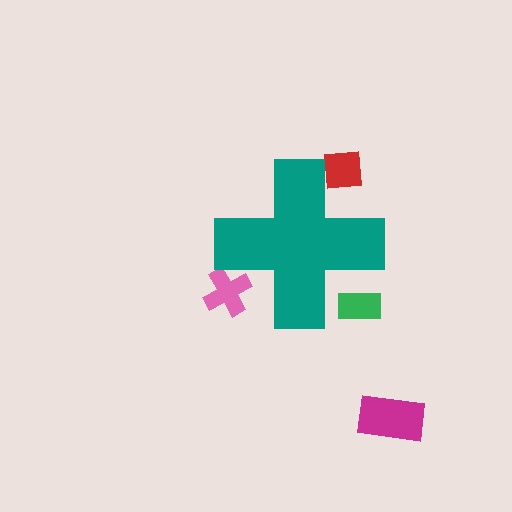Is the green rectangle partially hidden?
Yes, the green rectangle is partially hidden behind the teal cross.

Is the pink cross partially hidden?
Yes, the pink cross is partially hidden behind the teal cross.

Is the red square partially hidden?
Yes, the red square is partially hidden behind the teal cross.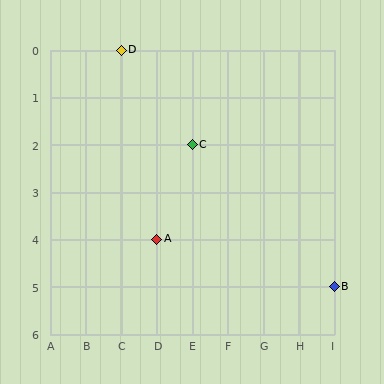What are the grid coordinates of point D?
Point D is at grid coordinates (C, 0).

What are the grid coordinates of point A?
Point A is at grid coordinates (D, 4).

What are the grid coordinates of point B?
Point B is at grid coordinates (I, 5).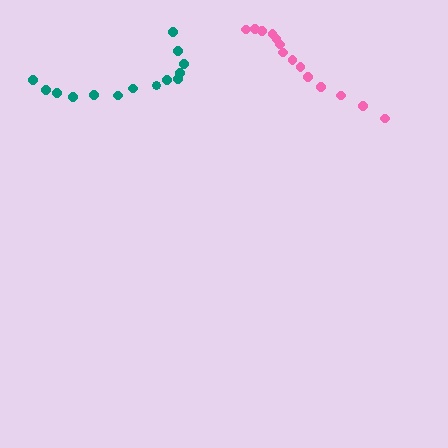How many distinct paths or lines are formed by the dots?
There are 2 distinct paths.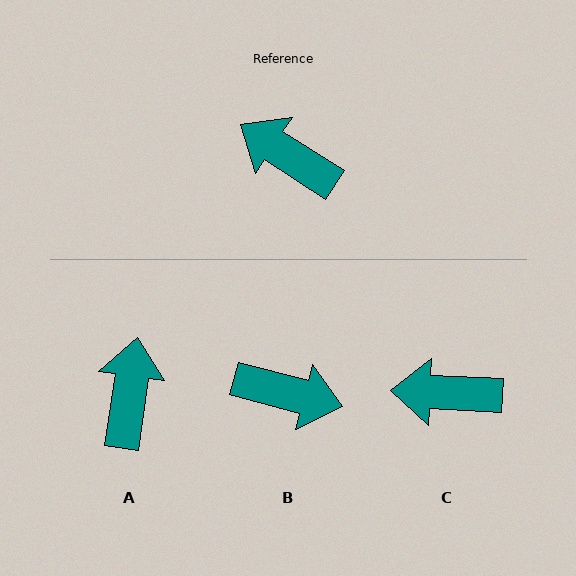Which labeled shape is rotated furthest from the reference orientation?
B, about 162 degrees away.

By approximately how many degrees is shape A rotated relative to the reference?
Approximately 65 degrees clockwise.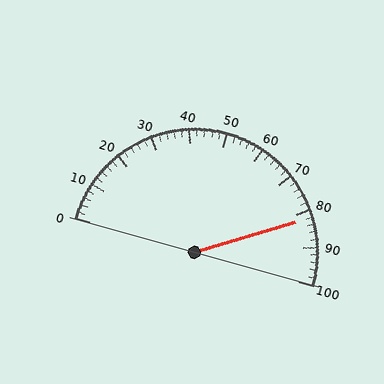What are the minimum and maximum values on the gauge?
The gauge ranges from 0 to 100.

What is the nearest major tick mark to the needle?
The nearest major tick mark is 80.